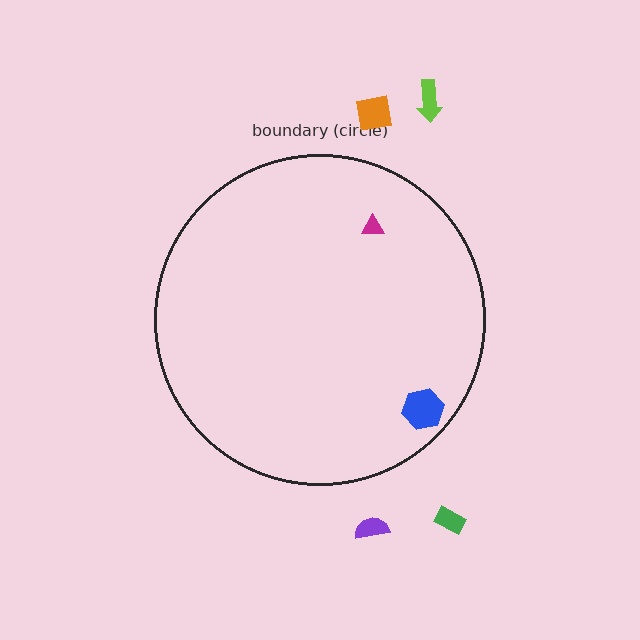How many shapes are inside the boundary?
2 inside, 4 outside.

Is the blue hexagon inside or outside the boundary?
Inside.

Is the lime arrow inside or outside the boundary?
Outside.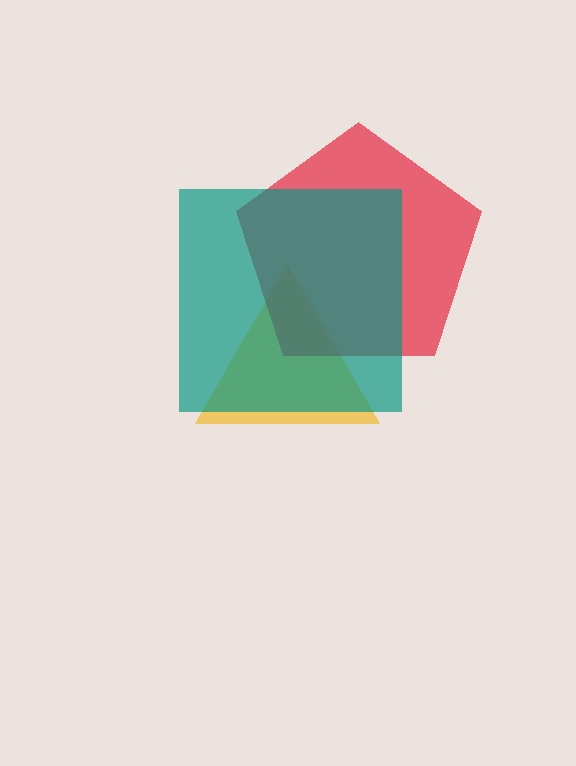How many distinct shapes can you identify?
There are 3 distinct shapes: a yellow triangle, a red pentagon, a teal square.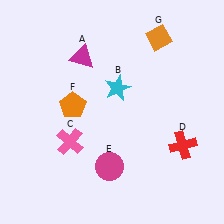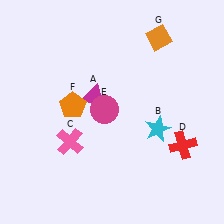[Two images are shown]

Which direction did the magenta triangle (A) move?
The magenta triangle (A) moved down.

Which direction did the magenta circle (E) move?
The magenta circle (E) moved up.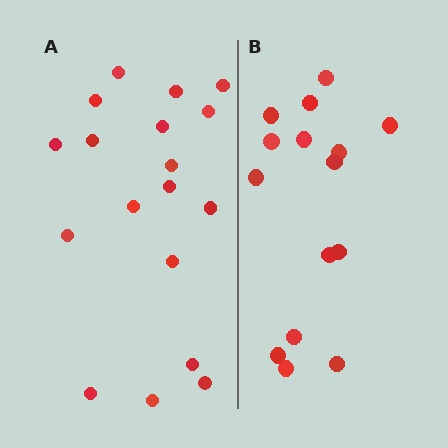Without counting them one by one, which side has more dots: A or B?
Region A (the left region) has more dots.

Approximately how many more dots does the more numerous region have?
Region A has just a few more — roughly 2 or 3 more dots than region B.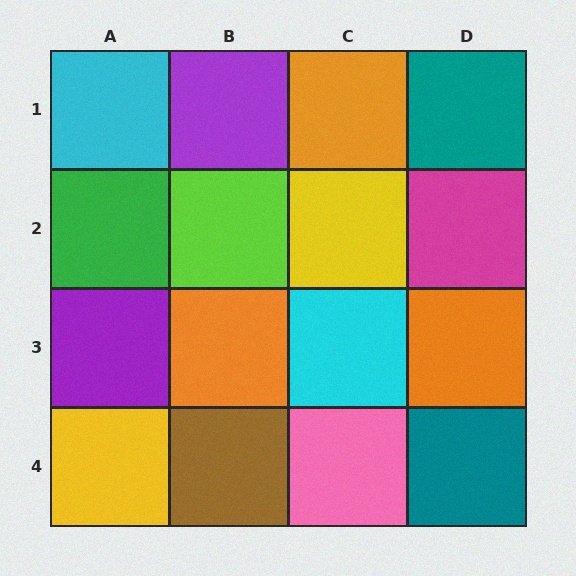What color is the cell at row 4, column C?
Pink.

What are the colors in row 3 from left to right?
Purple, orange, cyan, orange.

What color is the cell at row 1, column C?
Orange.